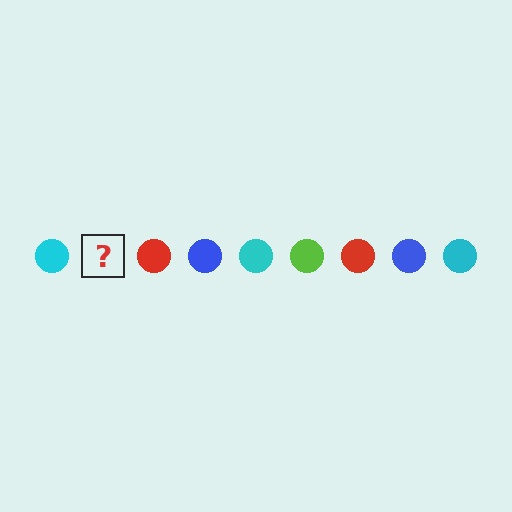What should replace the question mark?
The question mark should be replaced with a lime circle.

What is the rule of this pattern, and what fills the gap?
The rule is that the pattern cycles through cyan, lime, red, blue circles. The gap should be filled with a lime circle.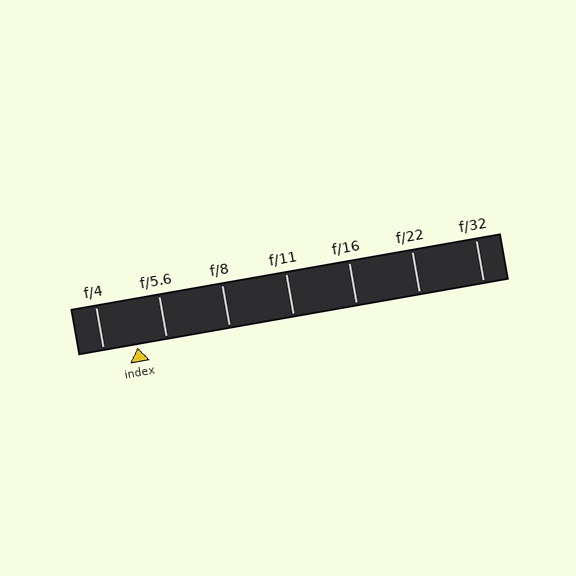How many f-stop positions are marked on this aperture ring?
There are 7 f-stop positions marked.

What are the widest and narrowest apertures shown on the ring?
The widest aperture shown is f/4 and the narrowest is f/32.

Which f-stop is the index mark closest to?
The index mark is closest to f/5.6.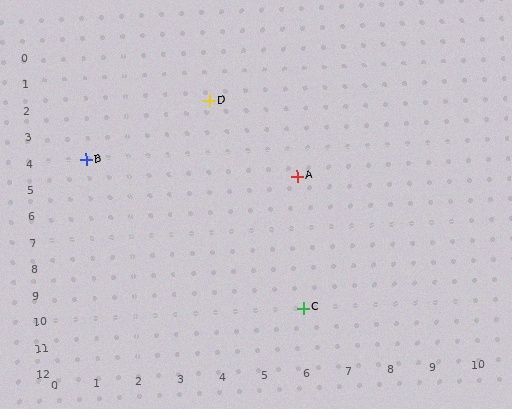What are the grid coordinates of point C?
Point C is at grid coordinates (6, 10).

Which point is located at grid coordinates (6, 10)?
Point C is at (6, 10).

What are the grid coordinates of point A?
Point A is at grid coordinates (6, 5).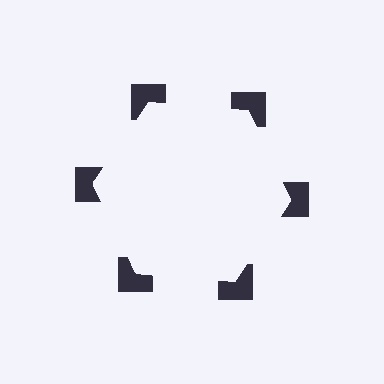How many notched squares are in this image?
There are 6 — one at each vertex of the illusory hexagon.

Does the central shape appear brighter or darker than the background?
It typically appears slightly brighter than the background, even though no actual brightness change is drawn.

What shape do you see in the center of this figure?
An illusory hexagon — its edges are inferred from the aligned wedge cuts in the notched squares, not physically drawn.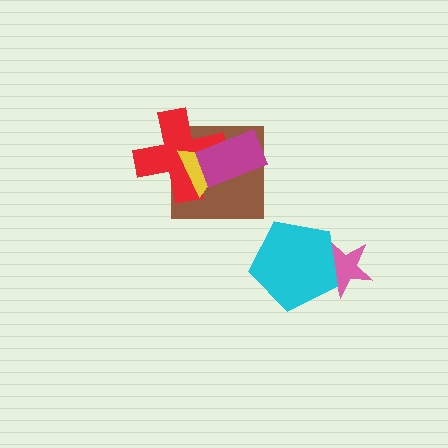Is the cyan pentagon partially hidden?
No, no other shape covers it.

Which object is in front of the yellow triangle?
The magenta rectangle is in front of the yellow triangle.